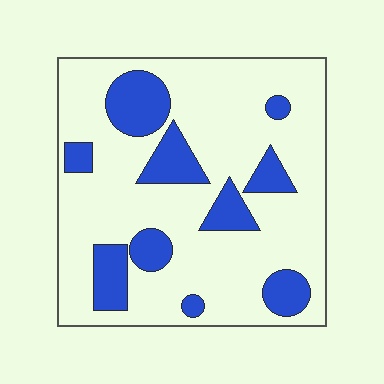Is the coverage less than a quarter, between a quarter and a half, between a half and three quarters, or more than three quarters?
Less than a quarter.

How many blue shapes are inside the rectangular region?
10.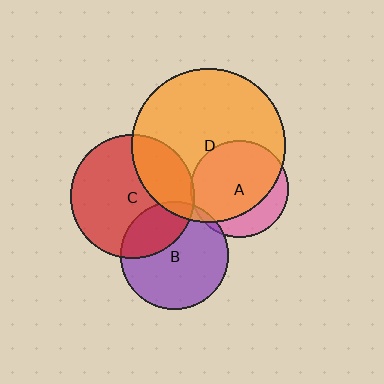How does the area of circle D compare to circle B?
Approximately 2.0 times.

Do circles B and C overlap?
Yes.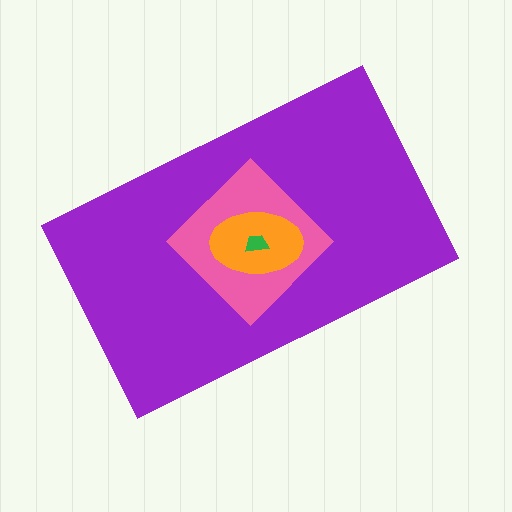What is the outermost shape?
The purple rectangle.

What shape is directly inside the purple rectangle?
The pink diamond.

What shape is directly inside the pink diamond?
The orange ellipse.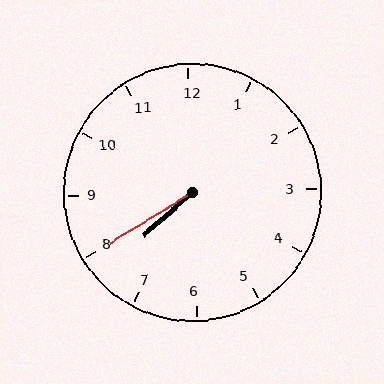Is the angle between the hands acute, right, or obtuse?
It is acute.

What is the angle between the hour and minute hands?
Approximately 10 degrees.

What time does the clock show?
7:40.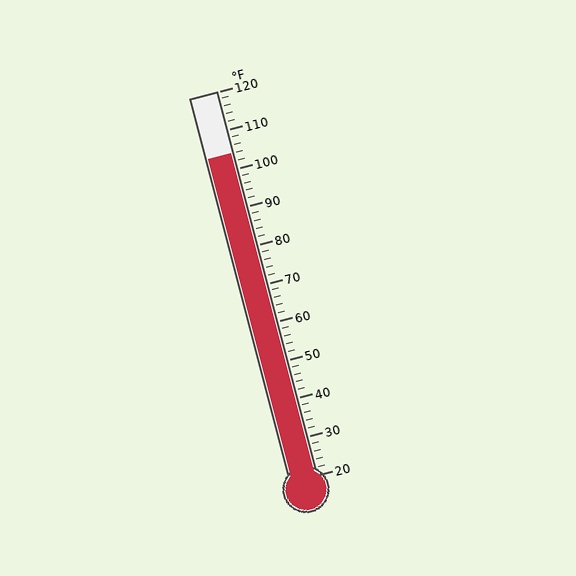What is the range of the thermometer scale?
The thermometer scale ranges from 20°F to 120°F.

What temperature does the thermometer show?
The thermometer shows approximately 104°F.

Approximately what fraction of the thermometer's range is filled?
The thermometer is filled to approximately 85% of its range.